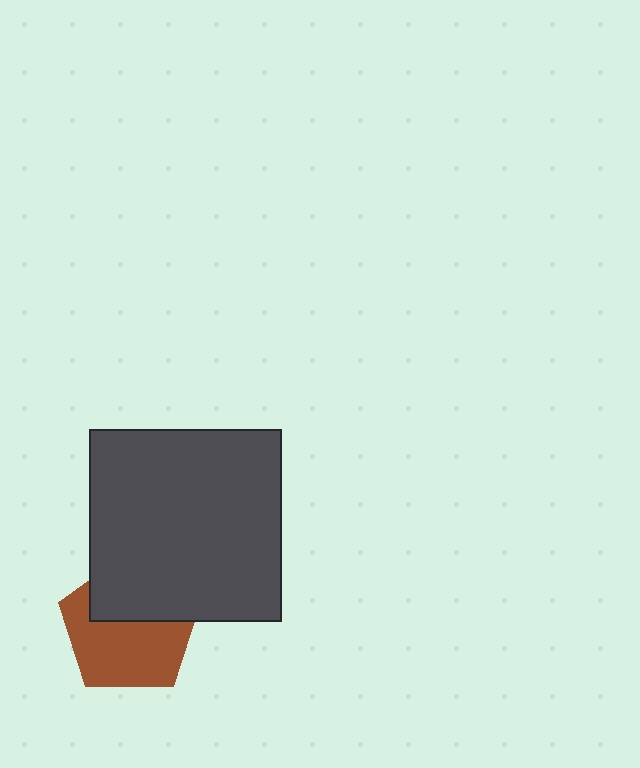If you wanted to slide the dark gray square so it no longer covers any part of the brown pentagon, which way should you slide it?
Slide it up — that is the most direct way to separate the two shapes.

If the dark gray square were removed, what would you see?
You would see the complete brown pentagon.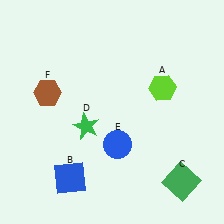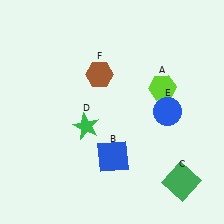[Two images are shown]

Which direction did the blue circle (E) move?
The blue circle (E) moved right.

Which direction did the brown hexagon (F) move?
The brown hexagon (F) moved right.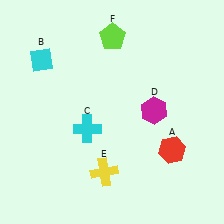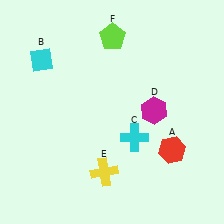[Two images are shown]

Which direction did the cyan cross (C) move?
The cyan cross (C) moved right.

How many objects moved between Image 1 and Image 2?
1 object moved between the two images.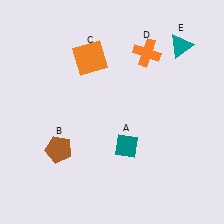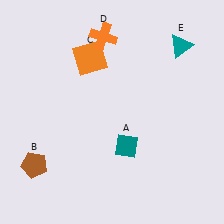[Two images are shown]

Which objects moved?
The objects that moved are: the brown pentagon (B), the orange cross (D).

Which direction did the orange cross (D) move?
The orange cross (D) moved left.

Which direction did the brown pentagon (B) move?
The brown pentagon (B) moved left.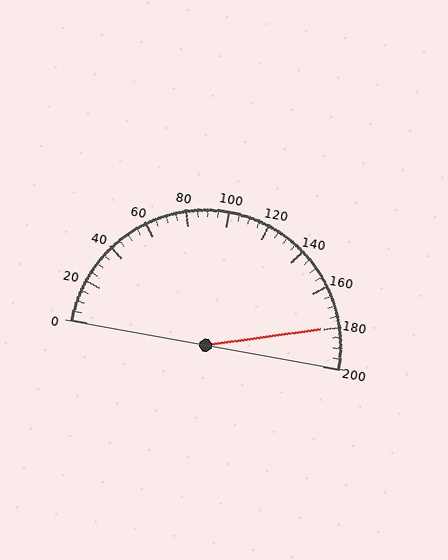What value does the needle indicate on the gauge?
The needle indicates approximately 180.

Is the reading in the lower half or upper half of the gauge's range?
The reading is in the upper half of the range (0 to 200).